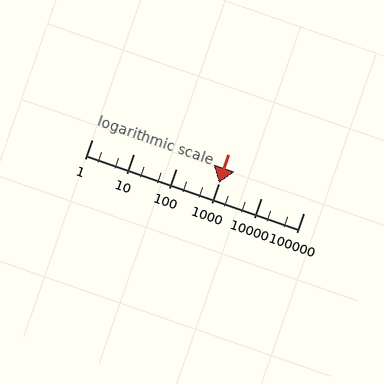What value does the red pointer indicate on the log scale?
The pointer indicates approximately 1000.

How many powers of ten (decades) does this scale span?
The scale spans 5 decades, from 1 to 100000.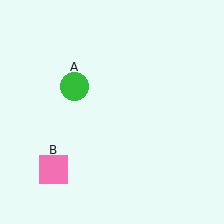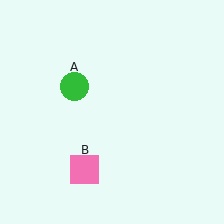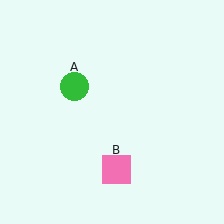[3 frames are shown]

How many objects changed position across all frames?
1 object changed position: pink square (object B).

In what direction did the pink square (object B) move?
The pink square (object B) moved right.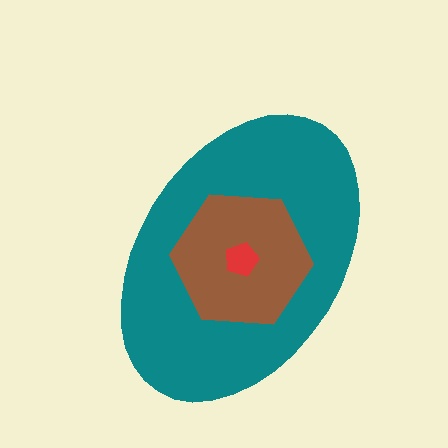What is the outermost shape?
The teal ellipse.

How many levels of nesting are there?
3.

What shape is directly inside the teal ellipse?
The brown hexagon.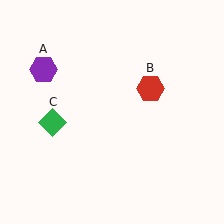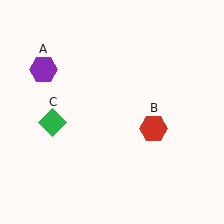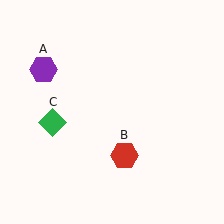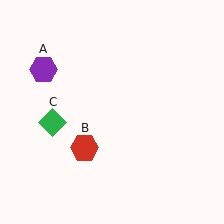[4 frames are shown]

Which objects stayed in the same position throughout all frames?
Purple hexagon (object A) and green diamond (object C) remained stationary.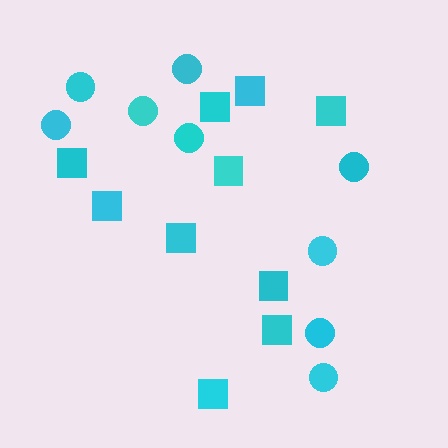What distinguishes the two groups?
There are 2 groups: one group of circles (9) and one group of squares (10).